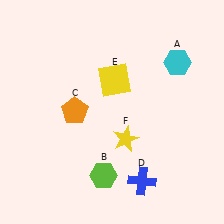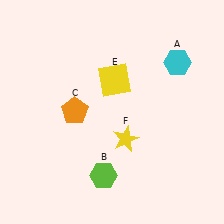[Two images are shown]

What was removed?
The blue cross (D) was removed in Image 2.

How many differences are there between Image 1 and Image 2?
There is 1 difference between the two images.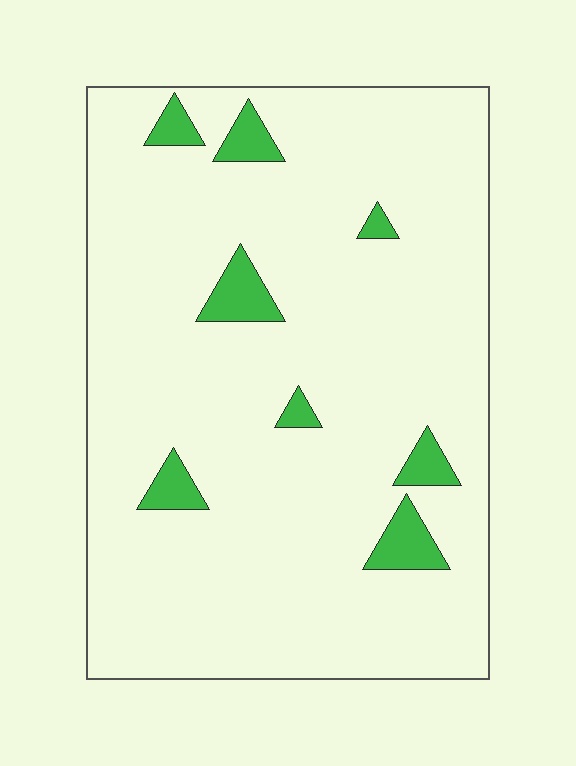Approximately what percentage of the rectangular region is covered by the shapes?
Approximately 5%.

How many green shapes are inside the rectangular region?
8.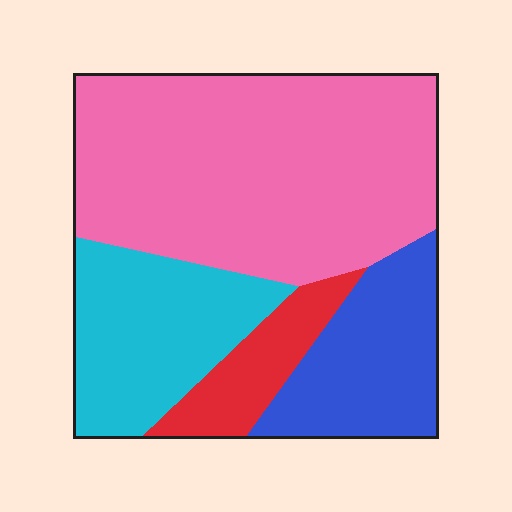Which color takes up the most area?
Pink, at roughly 50%.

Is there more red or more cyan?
Cyan.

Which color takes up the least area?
Red, at roughly 10%.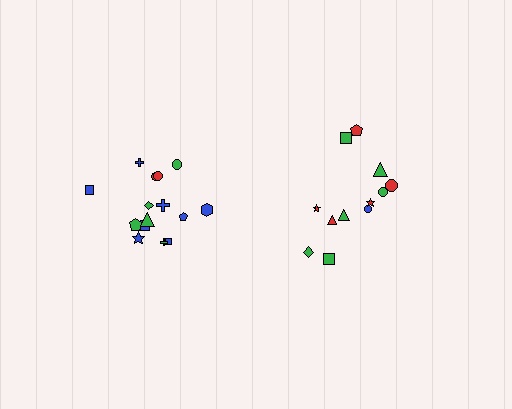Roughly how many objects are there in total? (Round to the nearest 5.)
Roughly 25 objects in total.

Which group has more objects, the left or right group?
The left group.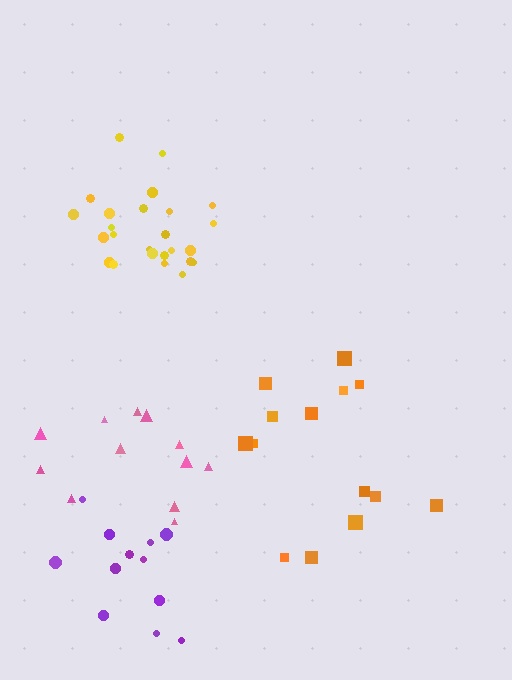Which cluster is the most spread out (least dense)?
Pink.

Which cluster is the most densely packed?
Yellow.